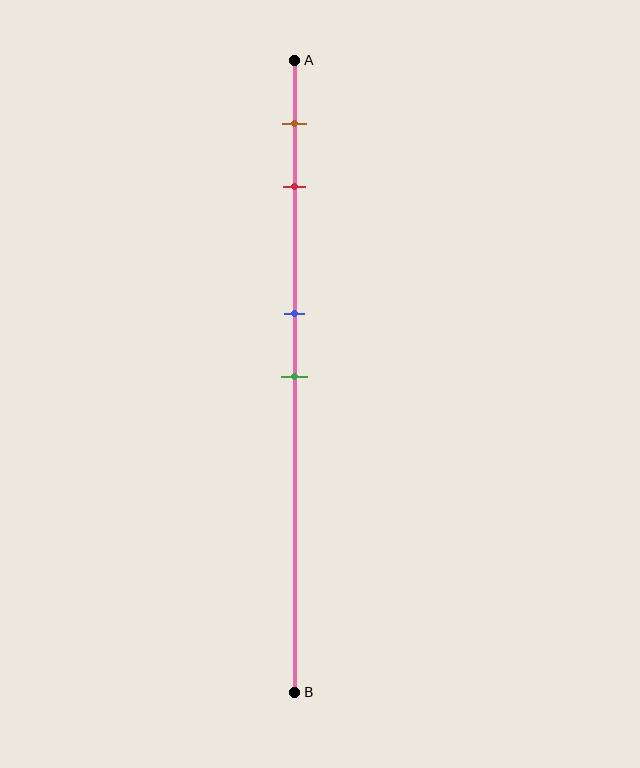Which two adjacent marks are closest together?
The blue and green marks are the closest adjacent pair.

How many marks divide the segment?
There are 4 marks dividing the segment.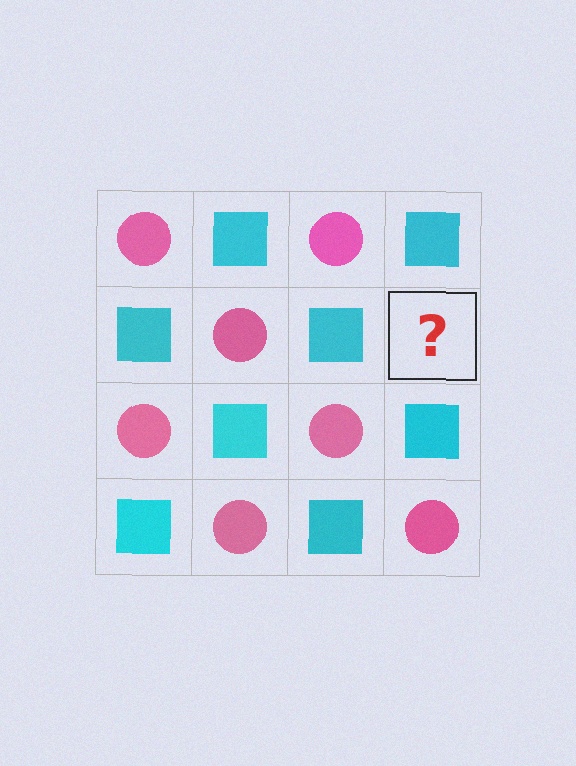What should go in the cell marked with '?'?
The missing cell should contain a pink circle.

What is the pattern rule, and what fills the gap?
The rule is that it alternates pink circle and cyan square in a checkerboard pattern. The gap should be filled with a pink circle.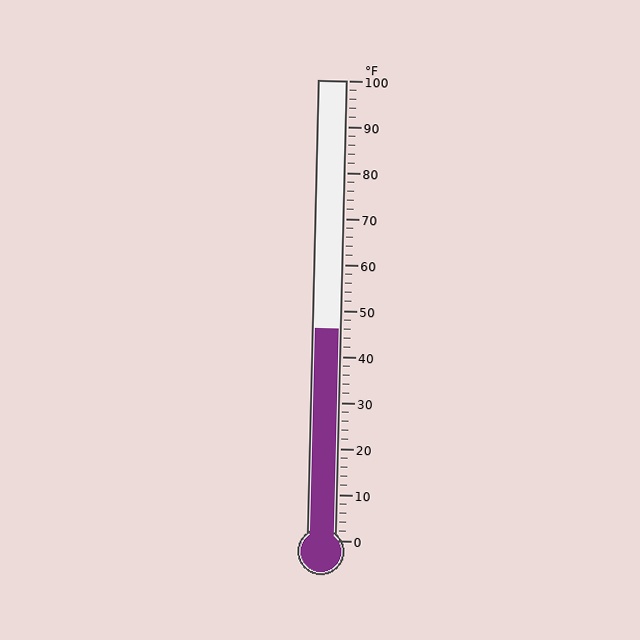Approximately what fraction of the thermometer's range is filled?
The thermometer is filled to approximately 45% of its range.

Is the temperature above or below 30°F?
The temperature is above 30°F.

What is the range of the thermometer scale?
The thermometer scale ranges from 0°F to 100°F.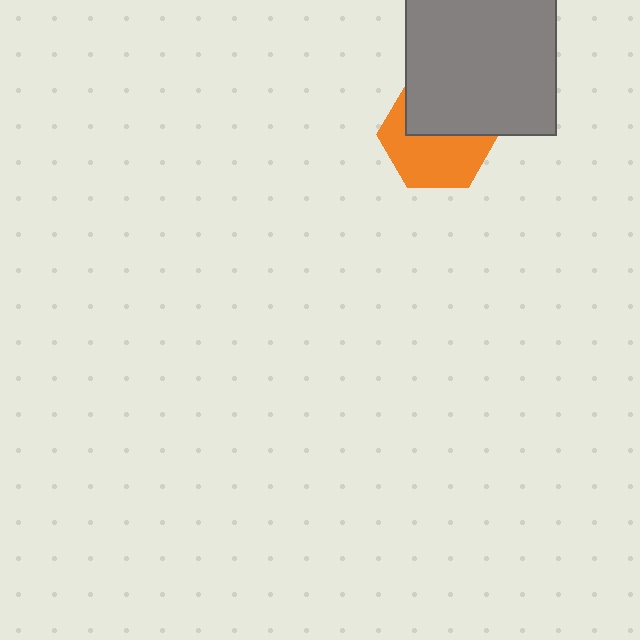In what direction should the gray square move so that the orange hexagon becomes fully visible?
The gray square should move up. That is the shortest direction to clear the overlap and leave the orange hexagon fully visible.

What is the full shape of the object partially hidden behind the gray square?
The partially hidden object is an orange hexagon.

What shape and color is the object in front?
The object in front is a gray square.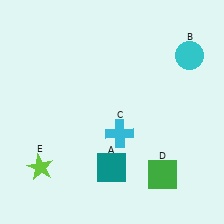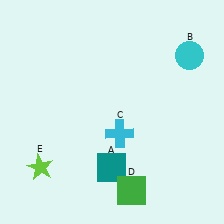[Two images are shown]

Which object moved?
The green square (D) moved left.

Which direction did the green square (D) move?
The green square (D) moved left.